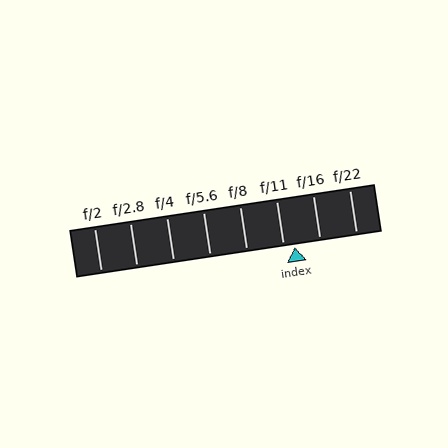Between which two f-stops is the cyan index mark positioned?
The index mark is between f/11 and f/16.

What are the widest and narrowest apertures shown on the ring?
The widest aperture shown is f/2 and the narrowest is f/22.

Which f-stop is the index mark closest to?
The index mark is closest to f/11.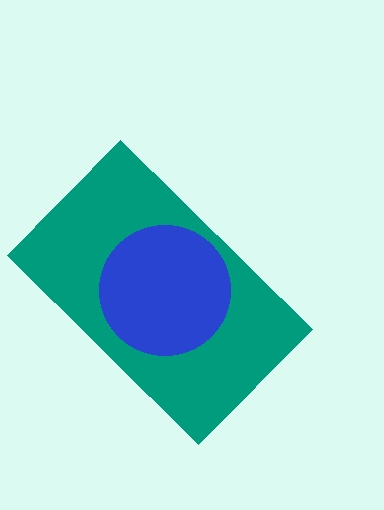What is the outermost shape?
The teal rectangle.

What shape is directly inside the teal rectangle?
The blue circle.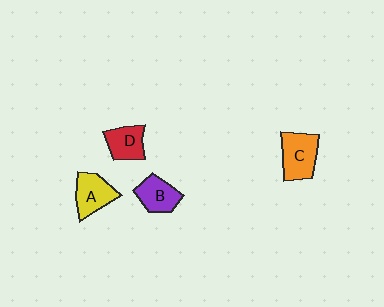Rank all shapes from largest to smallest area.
From largest to smallest: C (orange), A (yellow), B (purple), D (red).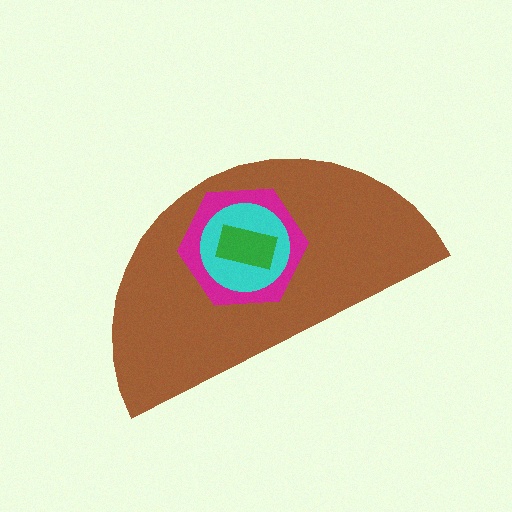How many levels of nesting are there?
4.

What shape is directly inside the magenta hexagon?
The cyan circle.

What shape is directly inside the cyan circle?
The green rectangle.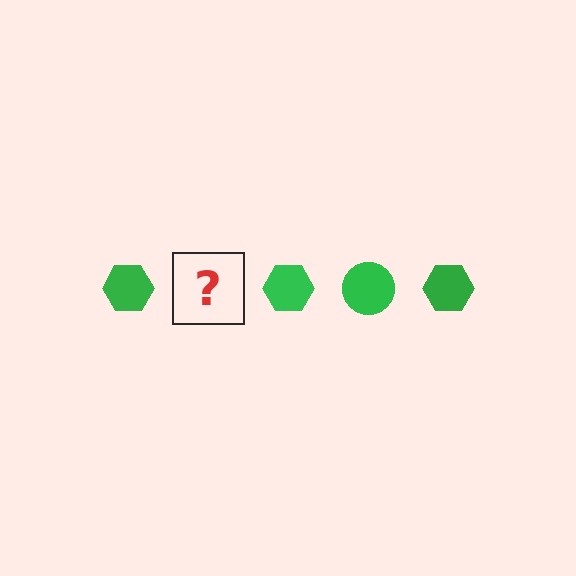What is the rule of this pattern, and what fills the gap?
The rule is that the pattern cycles through hexagon, circle shapes in green. The gap should be filled with a green circle.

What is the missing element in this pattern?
The missing element is a green circle.